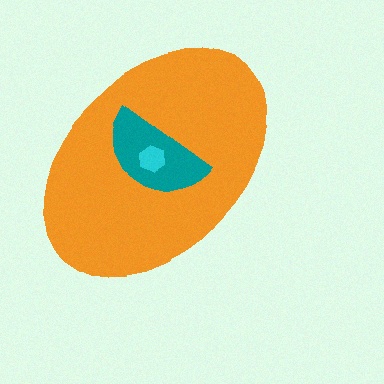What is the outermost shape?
The orange ellipse.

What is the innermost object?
The cyan hexagon.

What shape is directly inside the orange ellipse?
The teal semicircle.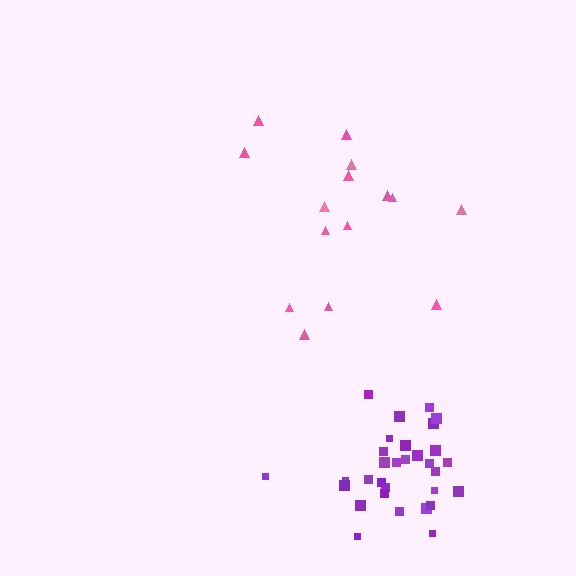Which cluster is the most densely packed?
Purple.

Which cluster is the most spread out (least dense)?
Pink.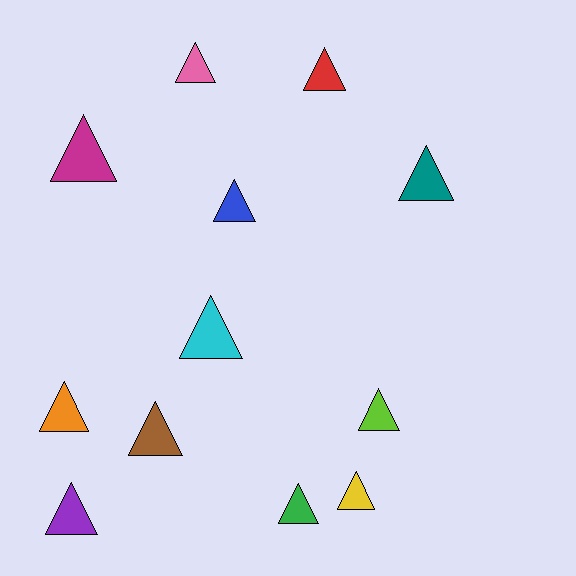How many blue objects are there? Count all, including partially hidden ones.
There is 1 blue object.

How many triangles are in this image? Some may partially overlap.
There are 12 triangles.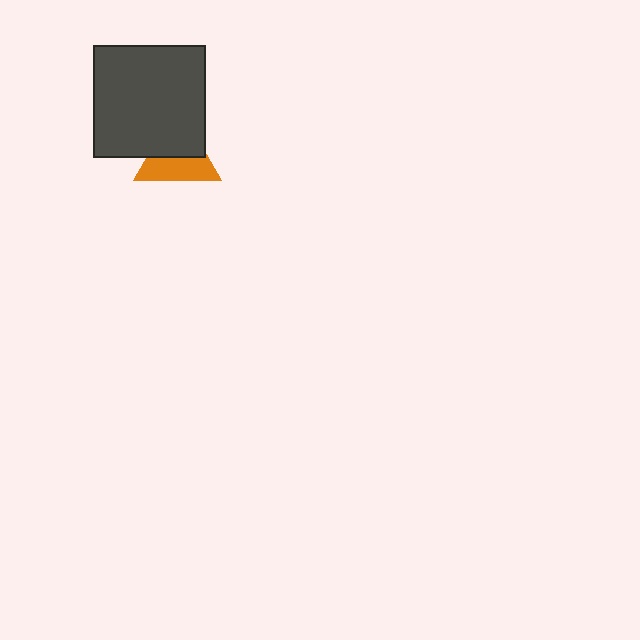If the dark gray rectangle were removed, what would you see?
You would see the complete orange triangle.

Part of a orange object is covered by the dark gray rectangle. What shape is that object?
It is a triangle.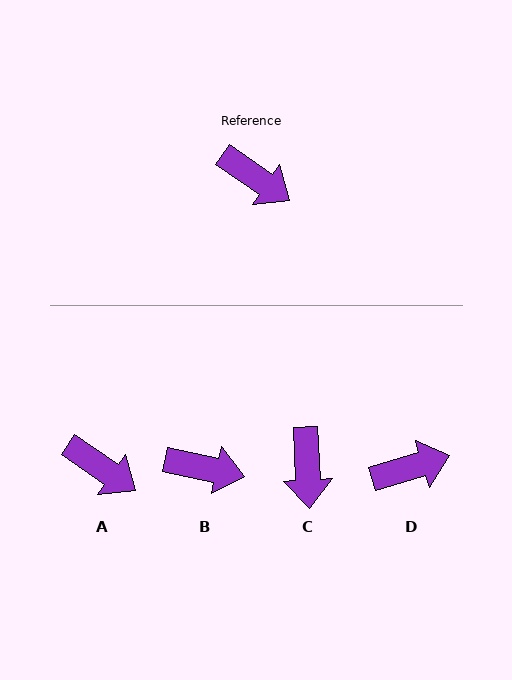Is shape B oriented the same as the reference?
No, it is off by about 22 degrees.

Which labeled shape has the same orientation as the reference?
A.